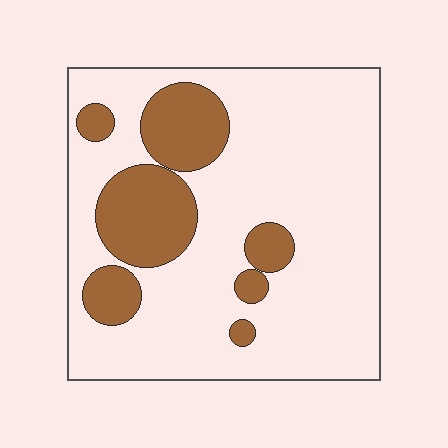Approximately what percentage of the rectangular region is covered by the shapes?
Approximately 25%.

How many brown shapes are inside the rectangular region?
7.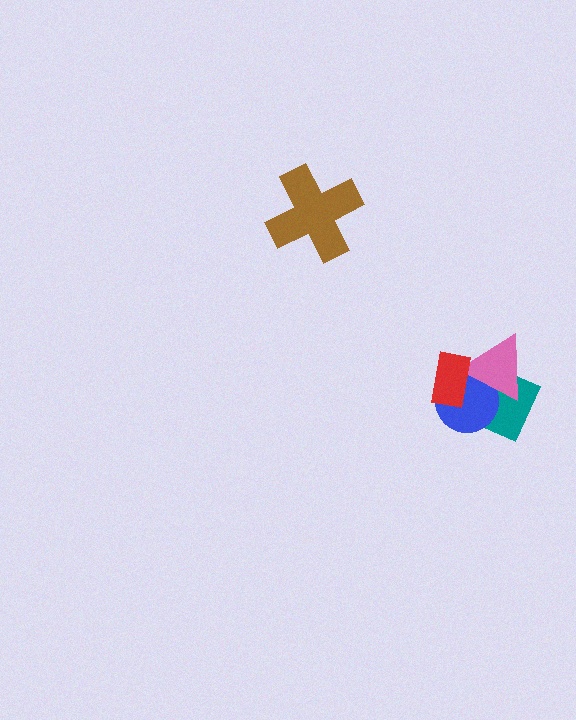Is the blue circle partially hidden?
Yes, it is partially covered by another shape.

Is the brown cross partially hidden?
No, no other shape covers it.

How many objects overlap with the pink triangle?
3 objects overlap with the pink triangle.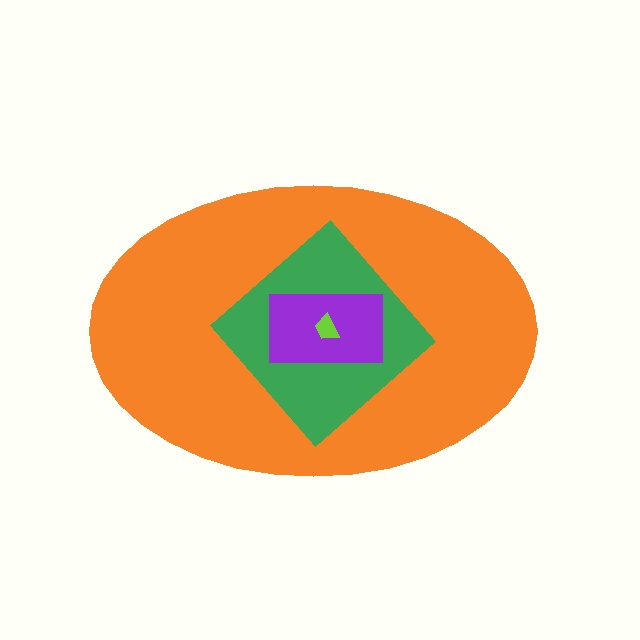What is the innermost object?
The lime trapezoid.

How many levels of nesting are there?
4.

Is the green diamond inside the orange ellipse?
Yes.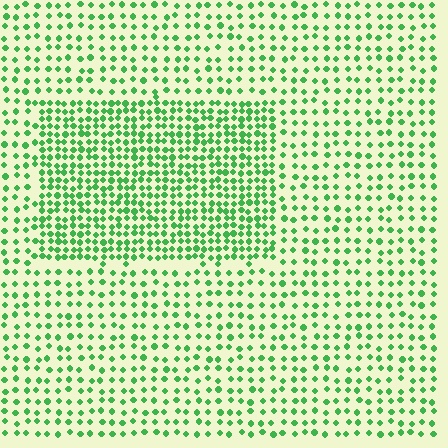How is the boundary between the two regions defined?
The boundary is defined by a change in element density (approximately 1.9x ratio). All elements are the same color, size, and shape.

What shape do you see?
I see a rectangle.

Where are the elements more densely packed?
The elements are more densely packed inside the rectangle boundary.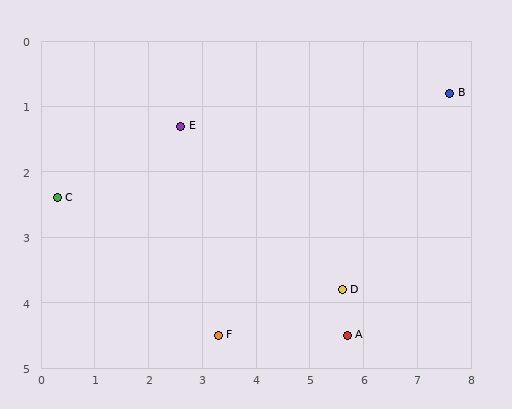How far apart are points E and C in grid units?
Points E and C are about 2.5 grid units apart.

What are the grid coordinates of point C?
Point C is at approximately (0.3, 2.4).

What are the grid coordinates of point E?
Point E is at approximately (2.6, 1.3).